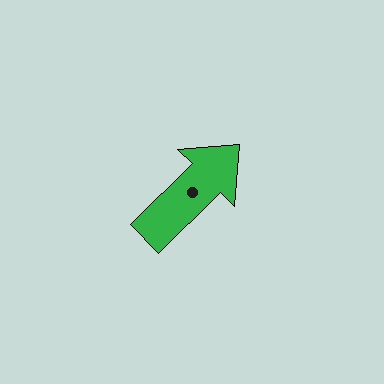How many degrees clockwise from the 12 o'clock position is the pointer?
Approximately 45 degrees.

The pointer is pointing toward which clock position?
Roughly 2 o'clock.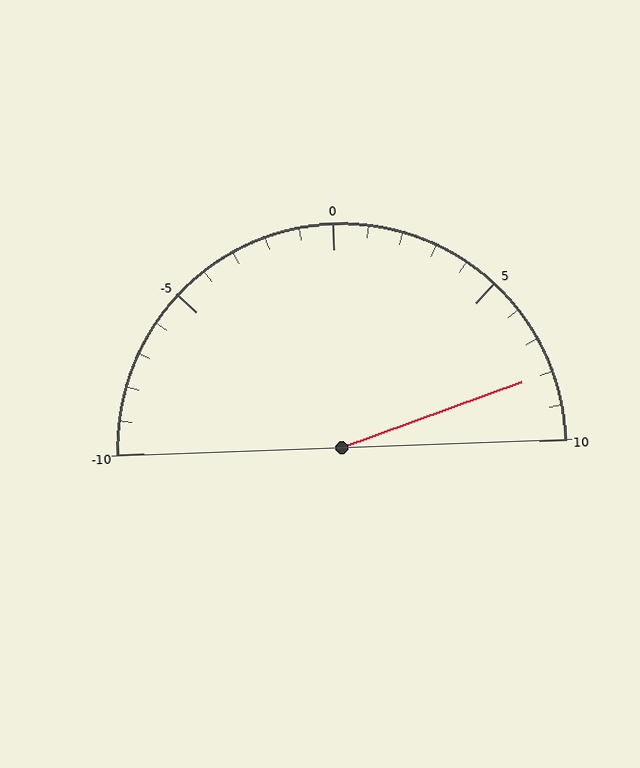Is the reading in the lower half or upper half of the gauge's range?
The reading is in the upper half of the range (-10 to 10).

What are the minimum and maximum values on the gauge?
The gauge ranges from -10 to 10.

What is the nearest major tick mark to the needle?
The nearest major tick mark is 10.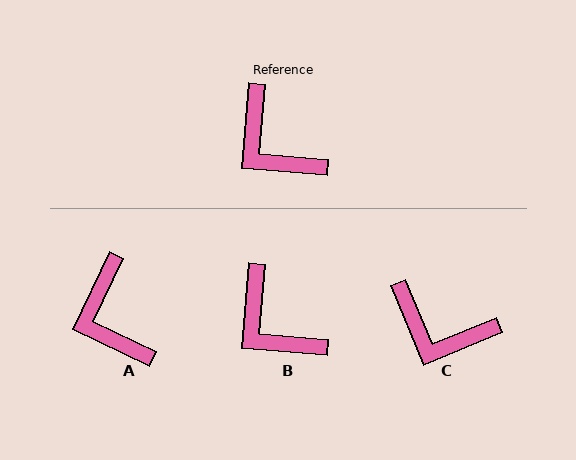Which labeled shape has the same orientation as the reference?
B.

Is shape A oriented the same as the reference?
No, it is off by about 21 degrees.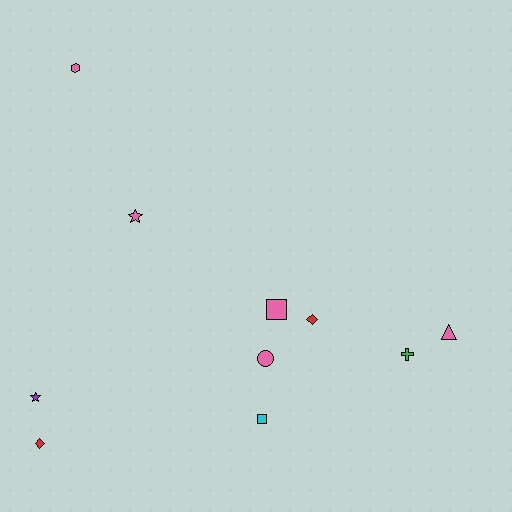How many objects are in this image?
There are 10 objects.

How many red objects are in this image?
There are 2 red objects.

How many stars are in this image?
There are 2 stars.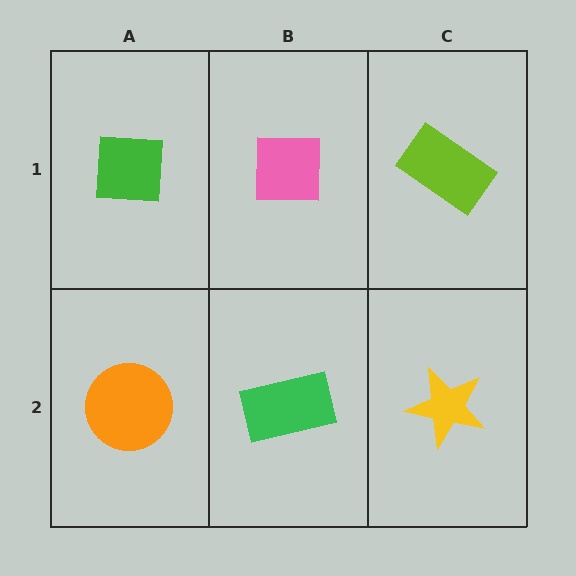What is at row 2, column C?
A yellow star.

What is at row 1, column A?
A green square.